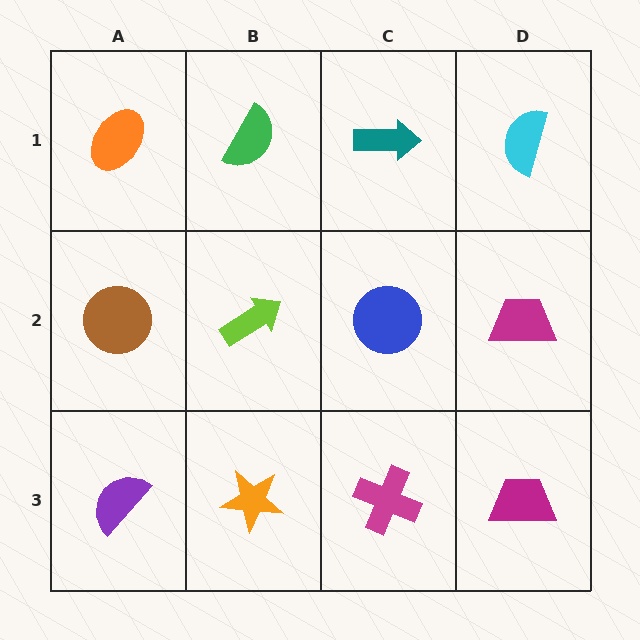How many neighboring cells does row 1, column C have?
3.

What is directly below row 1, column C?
A blue circle.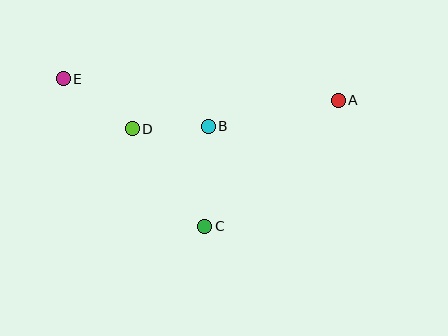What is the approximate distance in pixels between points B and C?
The distance between B and C is approximately 100 pixels.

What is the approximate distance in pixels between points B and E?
The distance between B and E is approximately 153 pixels.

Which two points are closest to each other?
Points B and D are closest to each other.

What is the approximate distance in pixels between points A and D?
The distance between A and D is approximately 208 pixels.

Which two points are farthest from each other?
Points A and E are farthest from each other.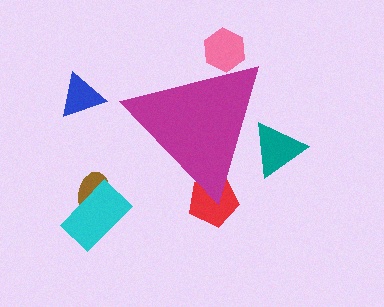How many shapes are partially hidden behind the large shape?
3 shapes are partially hidden.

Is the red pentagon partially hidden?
Yes, the red pentagon is partially hidden behind the magenta triangle.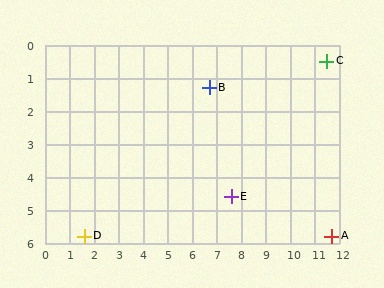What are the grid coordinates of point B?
Point B is at approximately (6.7, 1.3).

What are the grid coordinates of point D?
Point D is at approximately (1.6, 5.8).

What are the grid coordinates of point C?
Point C is at approximately (11.5, 0.5).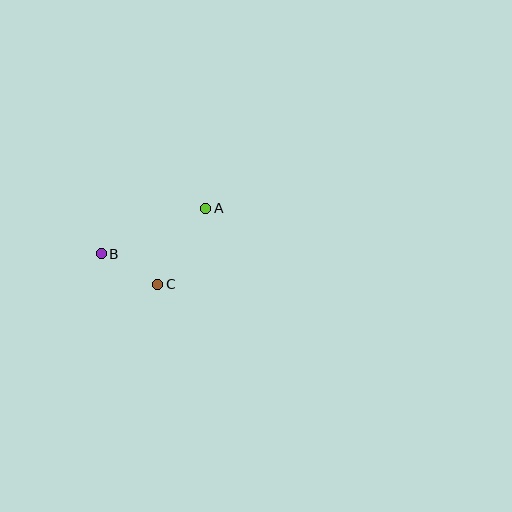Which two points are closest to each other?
Points B and C are closest to each other.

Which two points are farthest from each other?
Points A and B are farthest from each other.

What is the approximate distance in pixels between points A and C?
The distance between A and C is approximately 90 pixels.